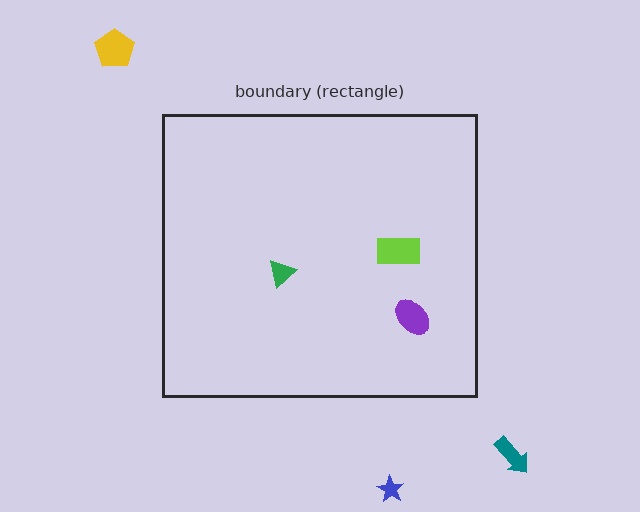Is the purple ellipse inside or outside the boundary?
Inside.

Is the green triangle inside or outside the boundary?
Inside.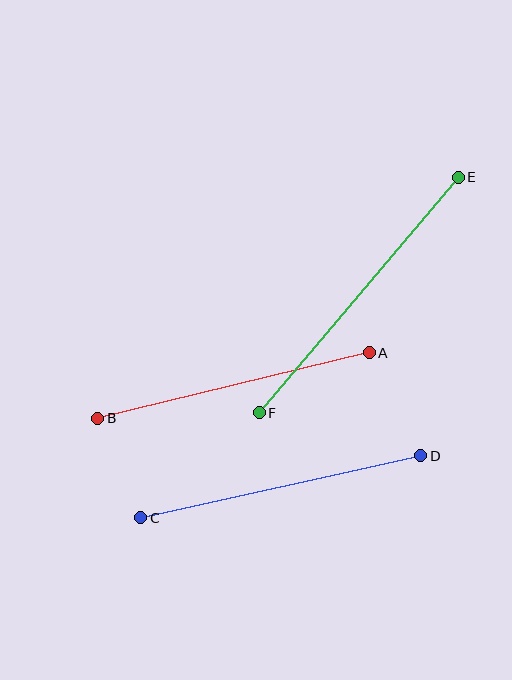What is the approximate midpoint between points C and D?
The midpoint is at approximately (281, 487) pixels.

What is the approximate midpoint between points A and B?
The midpoint is at approximately (234, 386) pixels.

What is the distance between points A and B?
The distance is approximately 279 pixels.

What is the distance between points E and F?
The distance is approximately 308 pixels.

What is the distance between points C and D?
The distance is approximately 287 pixels.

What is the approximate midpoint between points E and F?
The midpoint is at approximately (359, 295) pixels.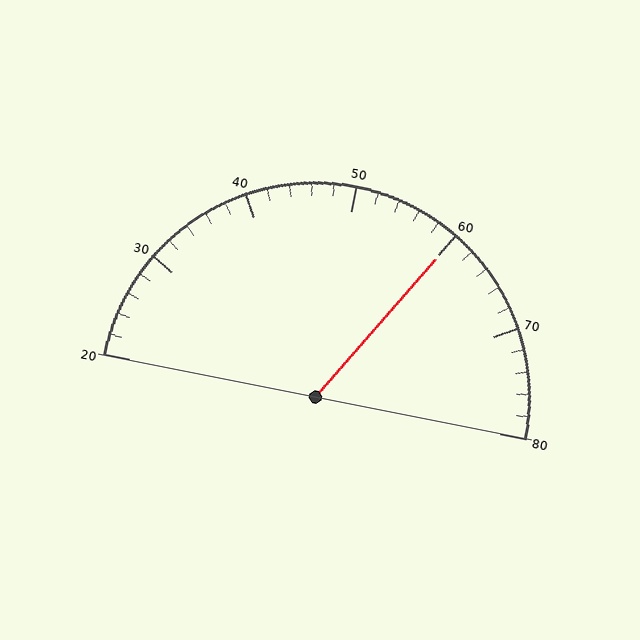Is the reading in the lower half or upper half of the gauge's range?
The reading is in the upper half of the range (20 to 80).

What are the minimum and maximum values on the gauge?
The gauge ranges from 20 to 80.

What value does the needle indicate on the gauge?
The needle indicates approximately 60.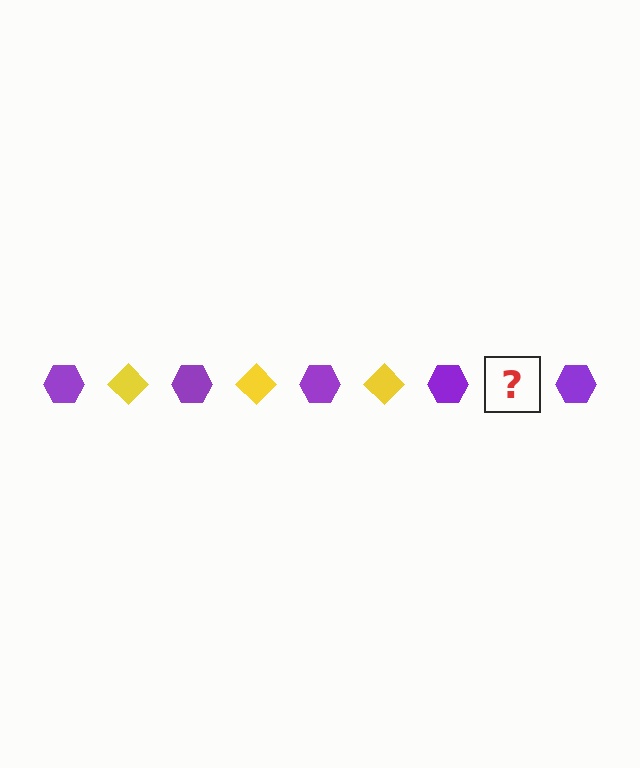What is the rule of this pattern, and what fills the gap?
The rule is that the pattern alternates between purple hexagon and yellow diamond. The gap should be filled with a yellow diamond.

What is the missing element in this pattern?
The missing element is a yellow diamond.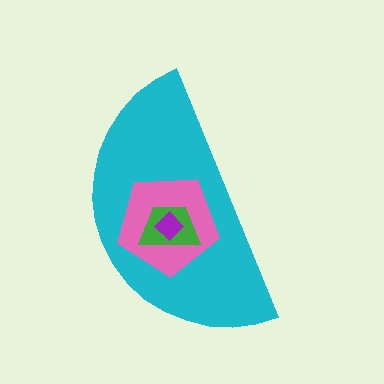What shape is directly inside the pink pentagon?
The green trapezoid.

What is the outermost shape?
The cyan semicircle.